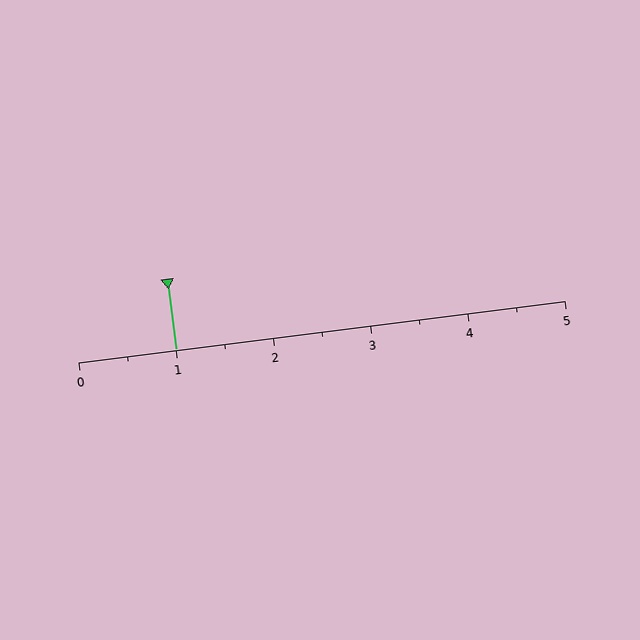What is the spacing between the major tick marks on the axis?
The major ticks are spaced 1 apart.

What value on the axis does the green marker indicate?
The marker indicates approximately 1.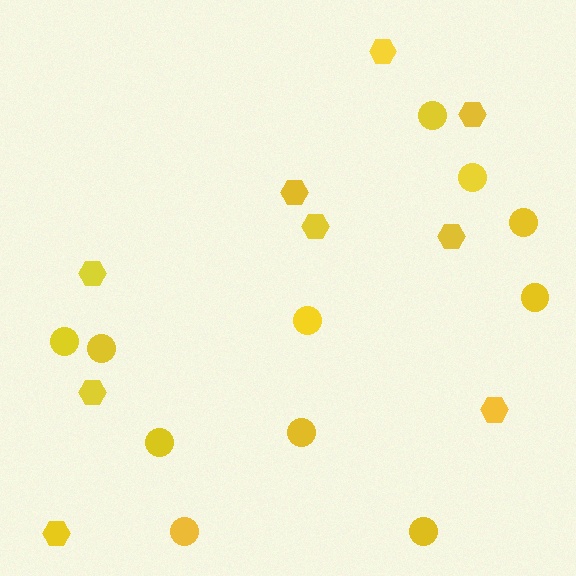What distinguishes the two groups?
There are 2 groups: one group of circles (11) and one group of hexagons (9).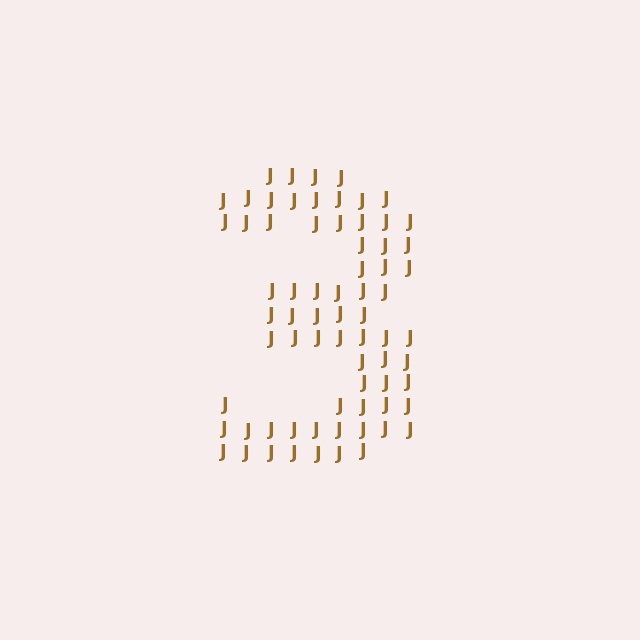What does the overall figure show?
The overall figure shows the digit 3.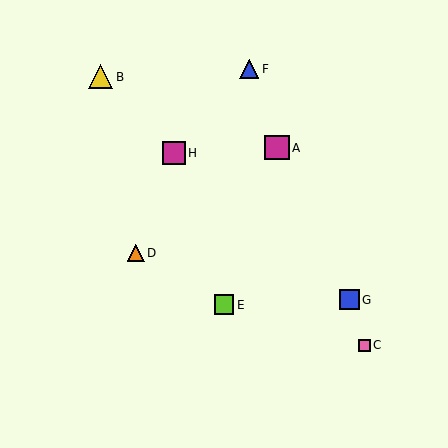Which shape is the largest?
The magenta square (labeled A) is the largest.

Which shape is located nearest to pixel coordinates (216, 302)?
The lime square (labeled E) at (224, 305) is nearest to that location.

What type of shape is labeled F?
Shape F is a blue triangle.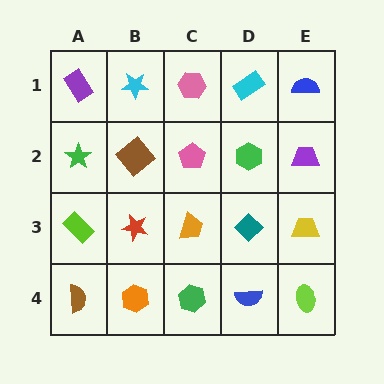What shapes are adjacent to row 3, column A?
A green star (row 2, column A), a brown semicircle (row 4, column A), a red star (row 3, column B).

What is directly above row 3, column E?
A purple trapezoid.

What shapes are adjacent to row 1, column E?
A purple trapezoid (row 2, column E), a cyan rectangle (row 1, column D).